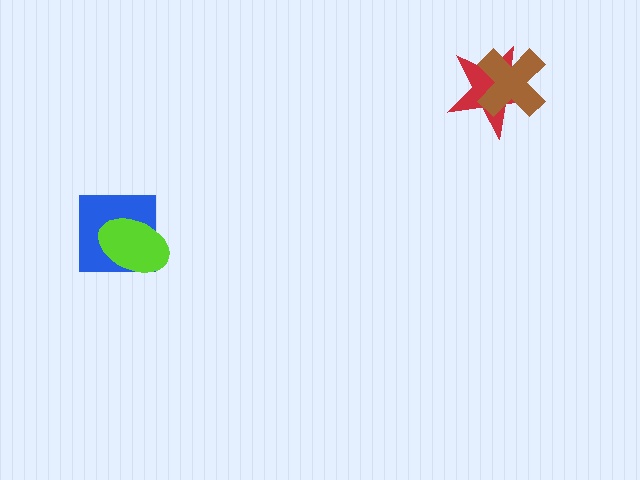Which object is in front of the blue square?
The lime ellipse is in front of the blue square.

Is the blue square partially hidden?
Yes, it is partially covered by another shape.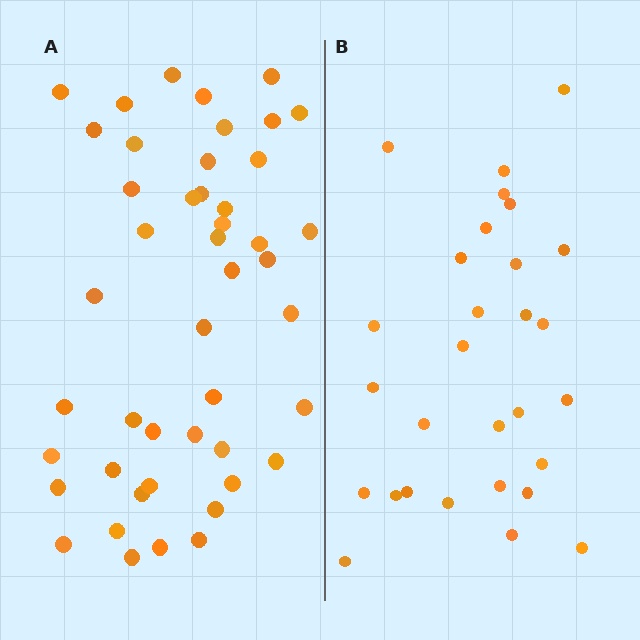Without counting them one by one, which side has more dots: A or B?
Region A (the left region) has more dots.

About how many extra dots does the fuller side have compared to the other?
Region A has approximately 15 more dots than region B.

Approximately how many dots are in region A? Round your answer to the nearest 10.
About 50 dots. (The exact count is 46, which rounds to 50.)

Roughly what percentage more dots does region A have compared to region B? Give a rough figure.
About 60% more.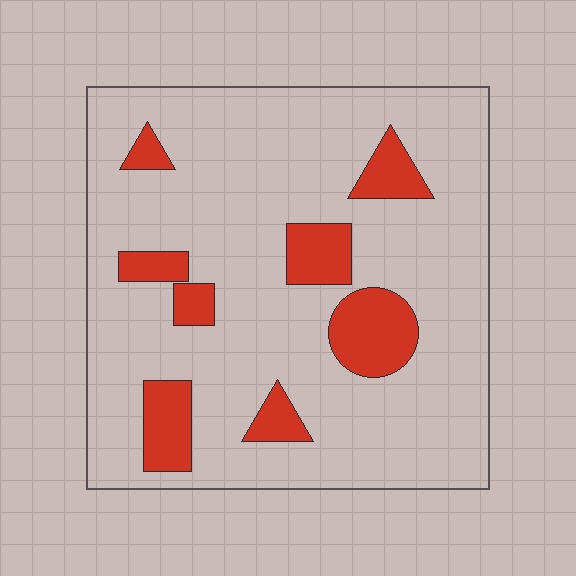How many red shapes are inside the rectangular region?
8.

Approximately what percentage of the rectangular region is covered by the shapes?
Approximately 15%.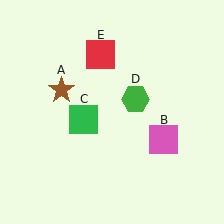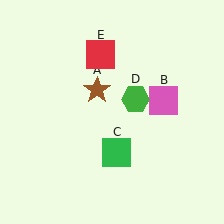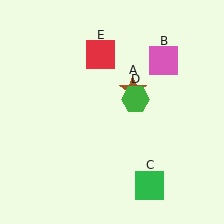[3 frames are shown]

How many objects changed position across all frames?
3 objects changed position: brown star (object A), pink square (object B), green square (object C).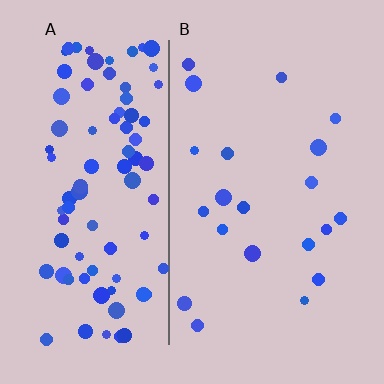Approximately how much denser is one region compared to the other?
Approximately 4.3× — region A over region B.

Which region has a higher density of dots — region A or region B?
A (the left).